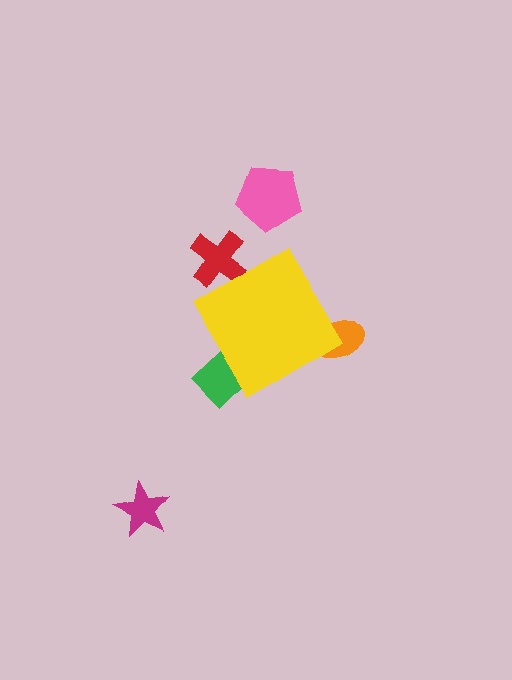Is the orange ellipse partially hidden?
Yes, the orange ellipse is partially hidden behind the yellow diamond.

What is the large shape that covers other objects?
A yellow diamond.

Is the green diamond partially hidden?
Yes, the green diamond is partially hidden behind the yellow diamond.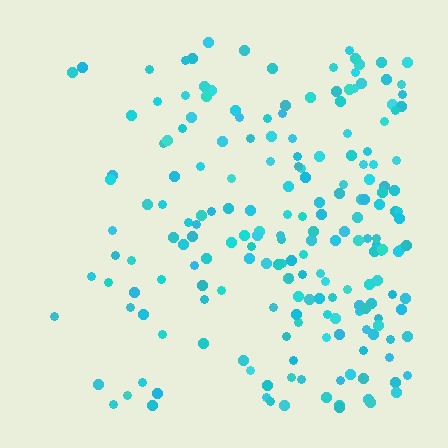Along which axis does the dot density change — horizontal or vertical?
Horizontal.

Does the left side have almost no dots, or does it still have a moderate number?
Still a moderate number, just noticeably fewer than the right.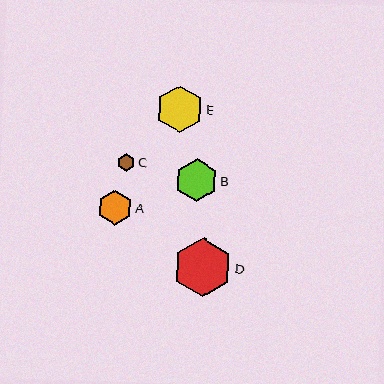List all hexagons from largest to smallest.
From largest to smallest: D, E, B, A, C.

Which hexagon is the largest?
Hexagon D is the largest with a size of approximately 59 pixels.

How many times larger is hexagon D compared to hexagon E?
Hexagon D is approximately 1.3 times the size of hexagon E.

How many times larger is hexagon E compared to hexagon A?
Hexagon E is approximately 1.3 times the size of hexagon A.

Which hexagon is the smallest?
Hexagon C is the smallest with a size of approximately 17 pixels.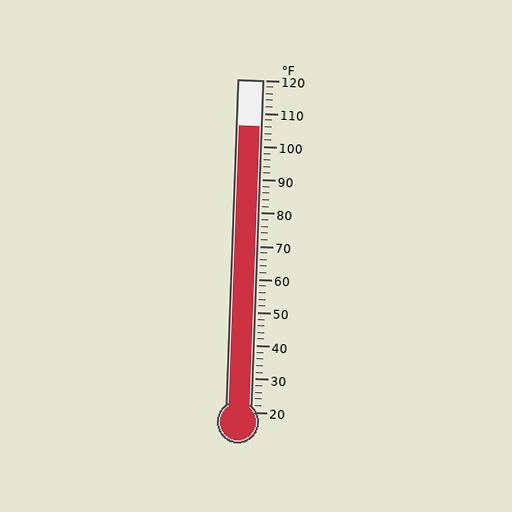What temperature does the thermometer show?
The thermometer shows approximately 106°F.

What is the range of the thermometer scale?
The thermometer scale ranges from 20°F to 120°F.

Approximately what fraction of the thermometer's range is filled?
The thermometer is filled to approximately 85% of its range.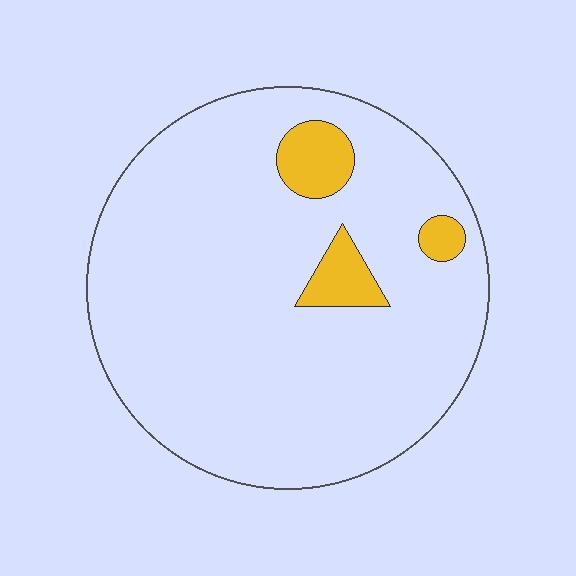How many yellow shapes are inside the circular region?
3.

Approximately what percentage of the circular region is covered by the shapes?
Approximately 10%.